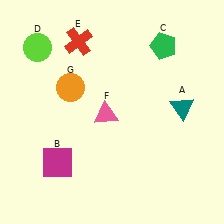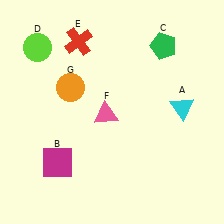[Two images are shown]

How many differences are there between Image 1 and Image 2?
There is 1 difference between the two images.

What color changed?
The triangle (A) changed from teal in Image 1 to cyan in Image 2.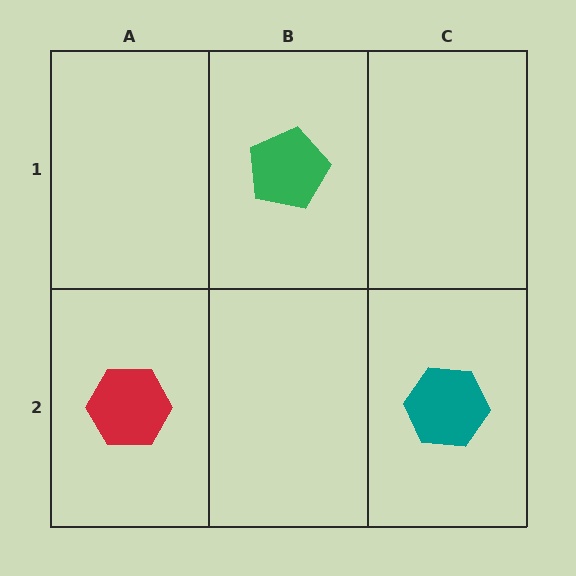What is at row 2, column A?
A red hexagon.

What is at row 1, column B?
A green pentagon.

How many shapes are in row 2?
2 shapes.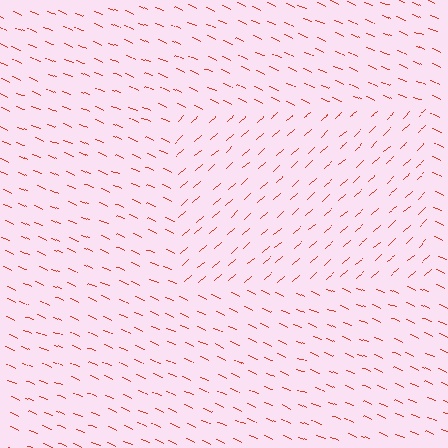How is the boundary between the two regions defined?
The boundary is defined purely by a change in line orientation (approximately 65 degrees difference). All lines are the same color and thickness.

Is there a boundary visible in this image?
Yes, there is a texture boundary formed by a change in line orientation.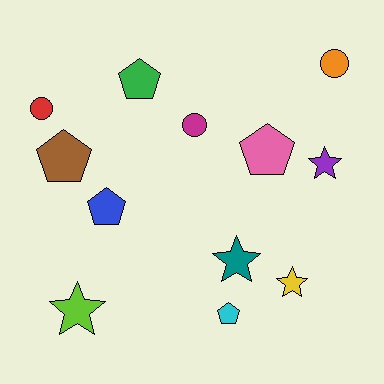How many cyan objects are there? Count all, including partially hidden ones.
There is 1 cyan object.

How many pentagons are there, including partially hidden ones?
There are 5 pentagons.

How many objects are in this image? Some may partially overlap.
There are 12 objects.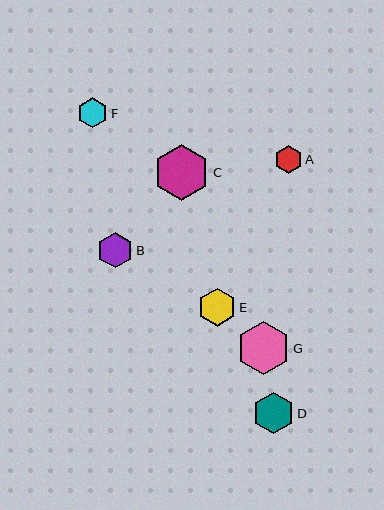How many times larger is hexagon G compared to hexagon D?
Hexagon G is approximately 1.3 times the size of hexagon D.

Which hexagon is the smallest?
Hexagon A is the smallest with a size of approximately 27 pixels.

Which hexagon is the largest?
Hexagon C is the largest with a size of approximately 56 pixels.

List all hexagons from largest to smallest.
From largest to smallest: C, G, D, E, B, F, A.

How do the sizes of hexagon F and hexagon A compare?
Hexagon F and hexagon A are approximately the same size.